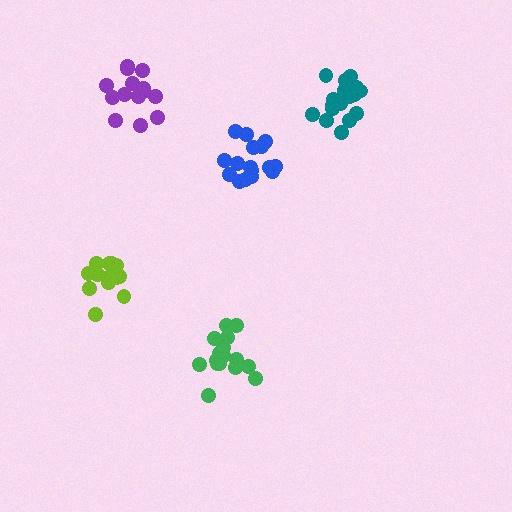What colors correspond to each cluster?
The clusters are colored: lime, purple, blue, green, teal.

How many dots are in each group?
Group 1: 15 dots, Group 2: 15 dots, Group 3: 16 dots, Group 4: 18 dots, Group 5: 19 dots (83 total).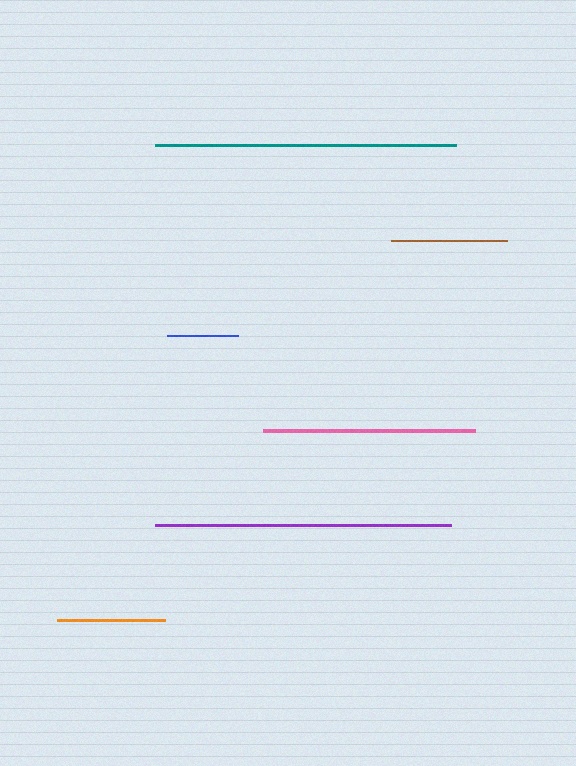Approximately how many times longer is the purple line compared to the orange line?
The purple line is approximately 2.7 times the length of the orange line.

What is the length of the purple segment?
The purple segment is approximately 295 pixels long.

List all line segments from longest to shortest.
From longest to shortest: teal, purple, pink, brown, orange, blue.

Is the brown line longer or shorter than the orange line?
The brown line is longer than the orange line.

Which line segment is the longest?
The teal line is the longest at approximately 301 pixels.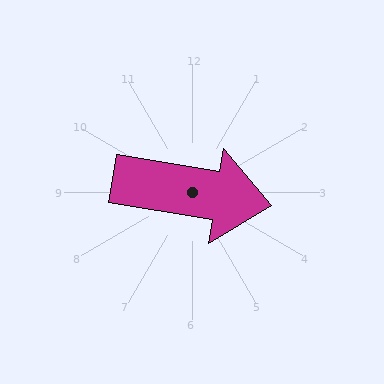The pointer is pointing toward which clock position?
Roughly 3 o'clock.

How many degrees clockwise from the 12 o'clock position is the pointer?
Approximately 99 degrees.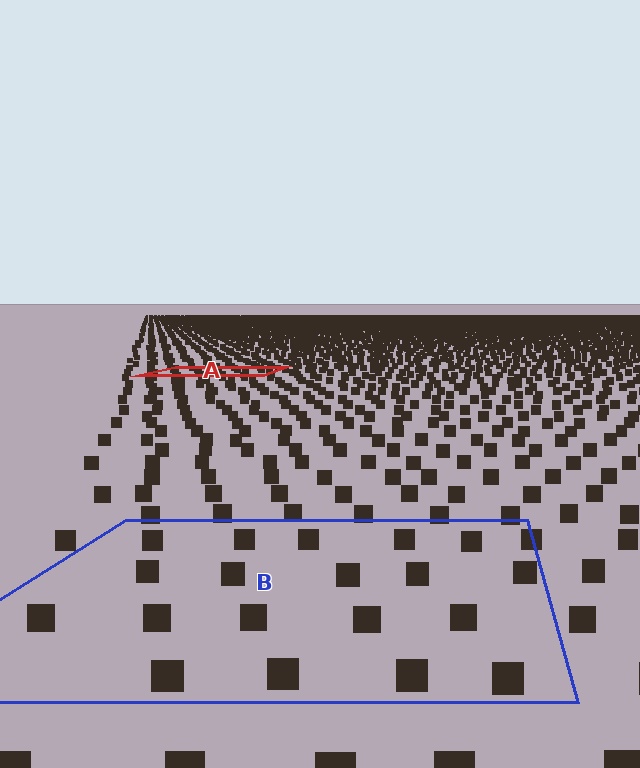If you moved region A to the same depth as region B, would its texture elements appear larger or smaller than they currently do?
They would appear larger. At a closer depth, the same texture elements are projected at a bigger on-screen size.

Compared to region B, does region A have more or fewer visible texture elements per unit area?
Region A has more texture elements per unit area — they are packed more densely because it is farther away.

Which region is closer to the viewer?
Region B is closer. The texture elements there are larger and more spread out.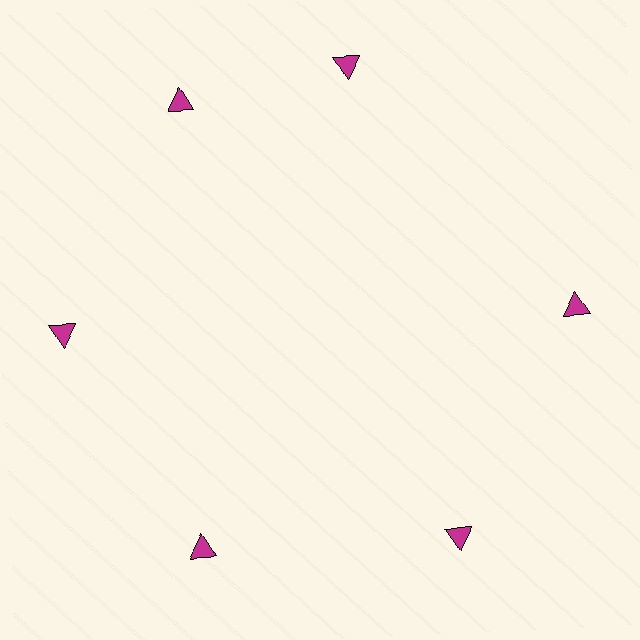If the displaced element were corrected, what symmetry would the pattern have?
It would have 6-fold rotational symmetry — the pattern would map onto itself every 60 degrees.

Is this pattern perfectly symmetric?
No. The 6 magenta triangles are arranged in a ring, but one element near the 1 o'clock position is rotated out of alignment along the ring, breaking the 6-fold rotational symmetry.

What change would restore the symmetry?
The symmetry would be restored by rotating it back into even spacing with its neighbors so that all 6 triangles sit at equal angles and equal distance from the center.